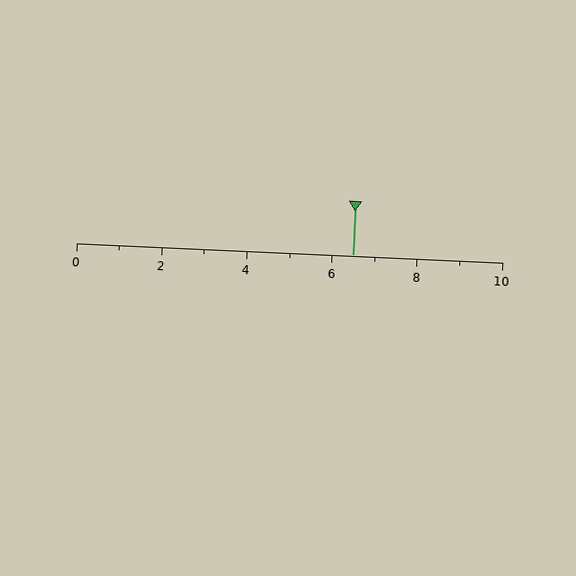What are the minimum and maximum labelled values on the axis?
The axis runs from 0 to 10.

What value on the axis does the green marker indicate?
The marker indicates approximately 6.5.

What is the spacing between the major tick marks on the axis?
The major ticks are spaced 2 apart.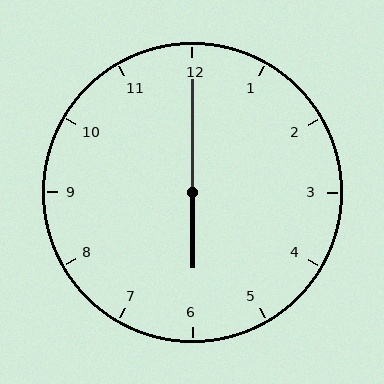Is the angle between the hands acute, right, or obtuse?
It is obtuse.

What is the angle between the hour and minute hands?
Approximately 180 degrees.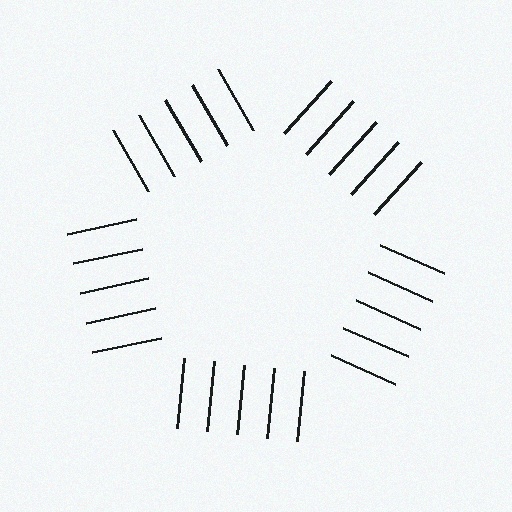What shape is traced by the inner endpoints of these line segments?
An illusory pentagon — the line segments terminate on its edges but no continuous stroke is drawn.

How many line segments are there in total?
25 — 5 along each of the 5 edges.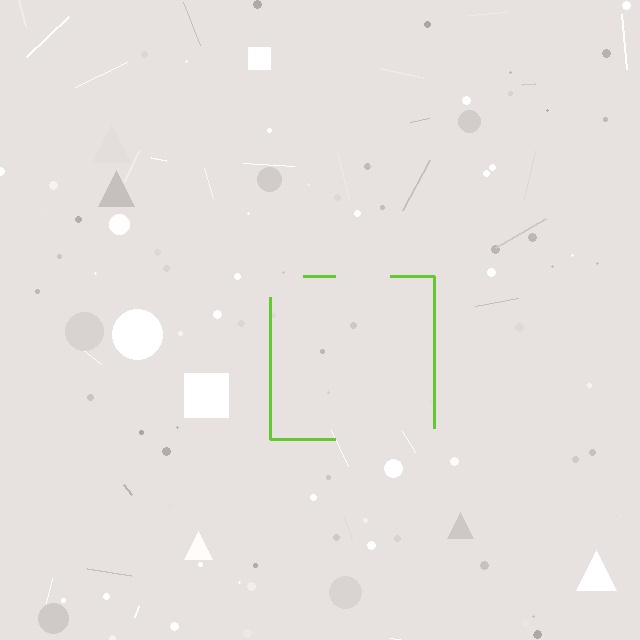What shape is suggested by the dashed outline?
The dashed outline suggests a square.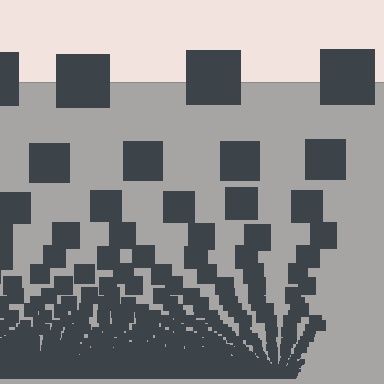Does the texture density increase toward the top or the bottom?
Density increases toward the bottom.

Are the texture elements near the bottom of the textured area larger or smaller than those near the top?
Smaller. The gradient is inverted — elements near the bottom are smaller and denser.